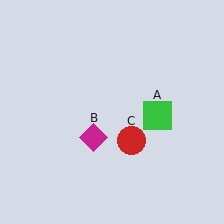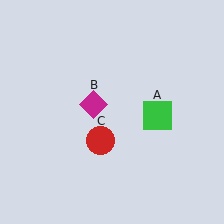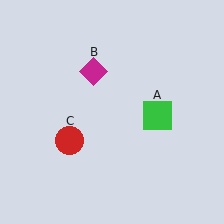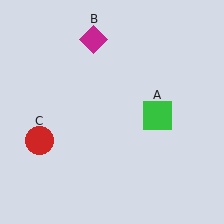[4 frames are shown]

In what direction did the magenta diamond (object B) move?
The magenta diamond (object B) moved up.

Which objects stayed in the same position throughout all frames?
Green square (object A) remained stationary.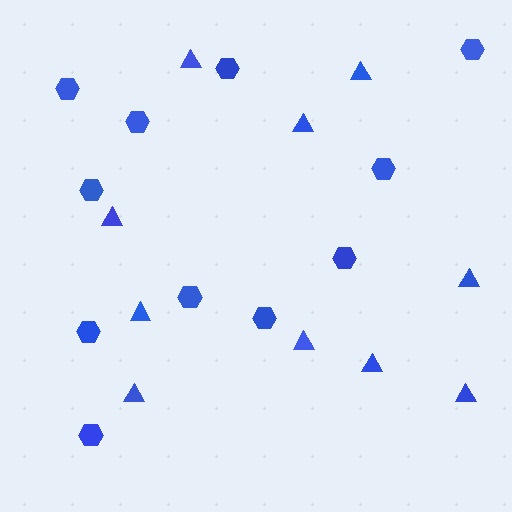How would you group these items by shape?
There are 2 groups: one group of triangles (10) and one group of hexagons (11).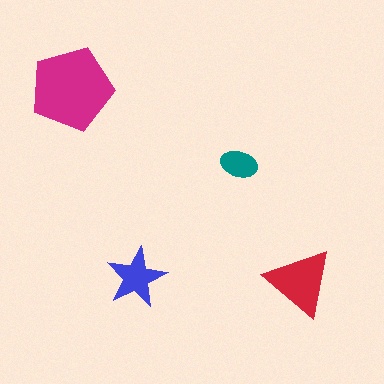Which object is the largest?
The magenta pentagon.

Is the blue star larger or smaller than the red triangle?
Smaller.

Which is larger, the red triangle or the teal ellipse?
The red triangle.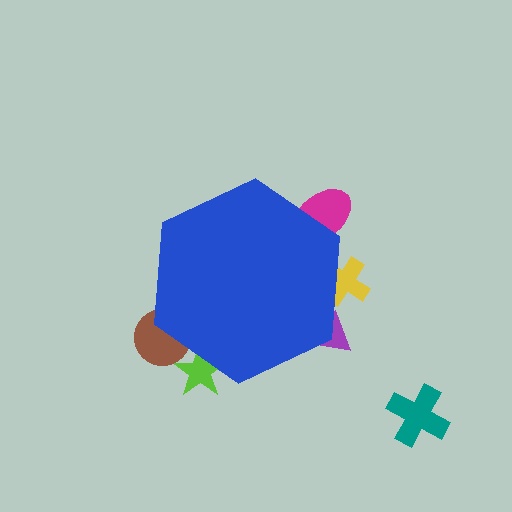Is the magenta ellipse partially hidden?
Yes, the magenta ellipse is partially hidden behind the blue hexagon.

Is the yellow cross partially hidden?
Yes, the yellow cross is partially hidden behind the blue hexagon.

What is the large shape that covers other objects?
A blue hexagon.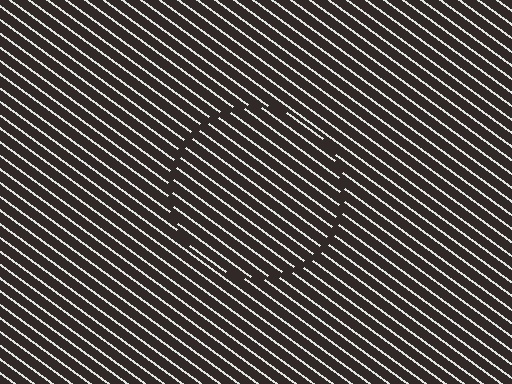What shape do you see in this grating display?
An illusory circle. The interior of the shape contains the same grating, shifted by half a period — the contour is defined by the phase discontinuity where line-ends from the inner and outer gratings abut.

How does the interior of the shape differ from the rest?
The interior of the shape contains the same grating, shifted by half a period — the contour is defined by the phase discontinuity where line-ends from the inner and outer gratings abut.